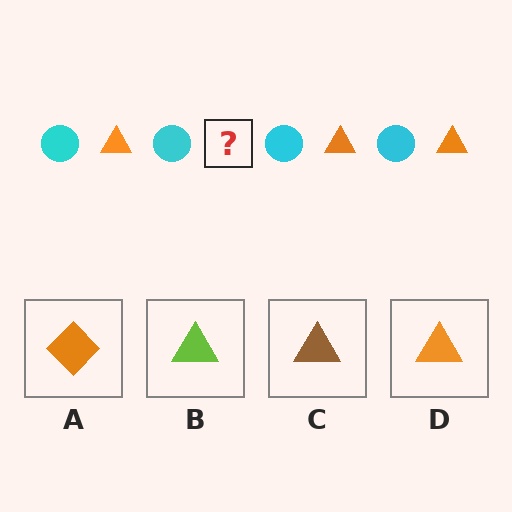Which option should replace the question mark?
Option D.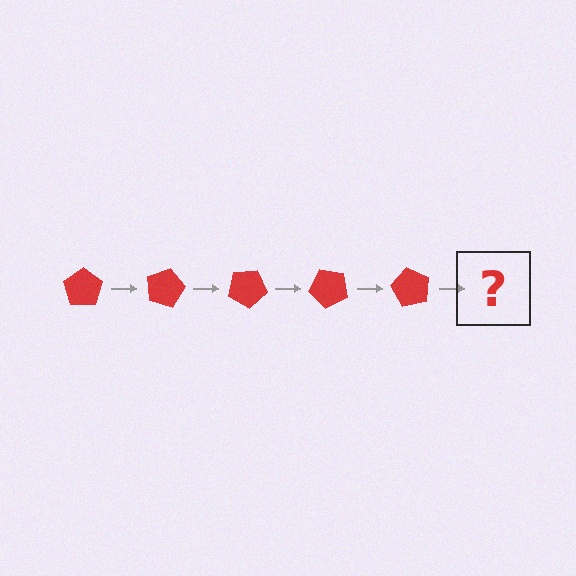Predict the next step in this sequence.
The next step is a red pentagon rotated 75 degrees.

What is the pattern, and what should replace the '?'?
The pattern is that the pentagon rotates 15 degrees each step. The '?' should be a red pentagon rotated 75 degrees.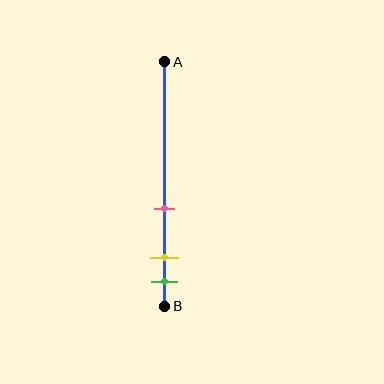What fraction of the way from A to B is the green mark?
The green mark is approximately 90% (0.9) of the way from A to B.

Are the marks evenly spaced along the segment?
No, the marks are not evenly spaced.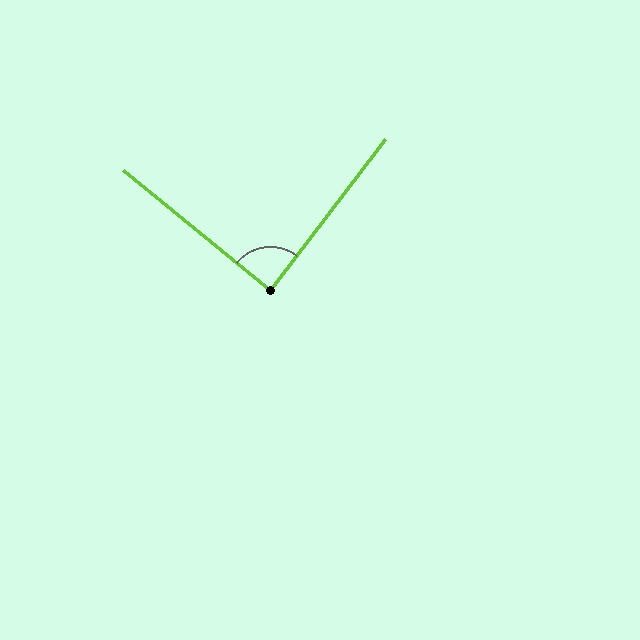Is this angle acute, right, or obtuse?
It is approximately a right angle.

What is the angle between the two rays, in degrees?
Approximately 88 degrees.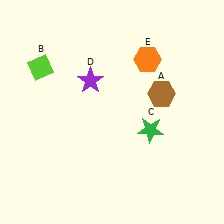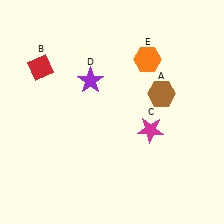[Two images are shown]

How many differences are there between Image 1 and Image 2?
There are 2 differences between the two images.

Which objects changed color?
B changed from lime to red. C changed from green to magenta.